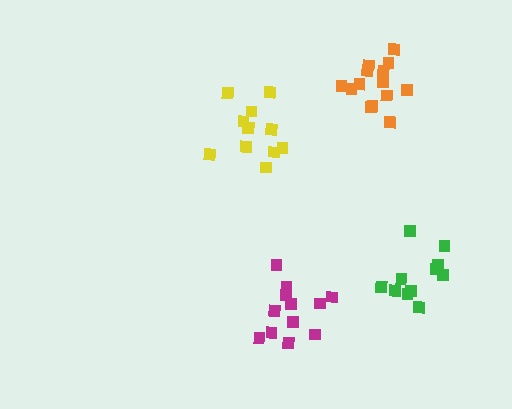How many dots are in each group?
Group 1: 11 dots, Group 2: 12 dots, Group 3: 14 dots, Group 4: 11 dots (48 total).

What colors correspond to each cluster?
The clusters are colored: yellow, magenta, orange, green.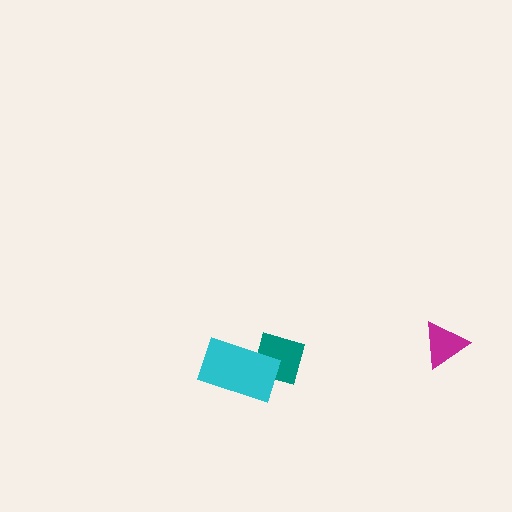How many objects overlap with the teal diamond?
1 object overlaps with the teal diamond.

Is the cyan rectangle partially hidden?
No, no other shape covers it.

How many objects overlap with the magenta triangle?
0 objects overlap with the magenta triangle.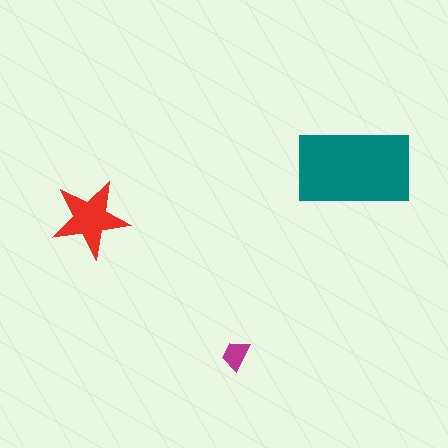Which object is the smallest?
The magenta trapezoid.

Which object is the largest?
The teal rectangle.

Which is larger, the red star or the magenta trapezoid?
The red star.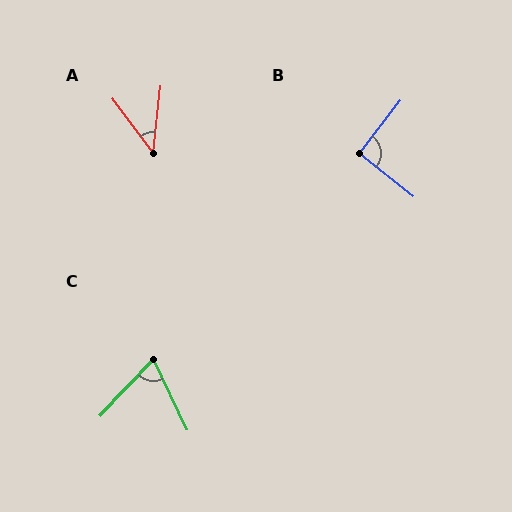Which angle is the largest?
B, at approximately 91 degrees.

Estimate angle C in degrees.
Approximately 69 degrees.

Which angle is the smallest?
A, at approximately 43 degrees.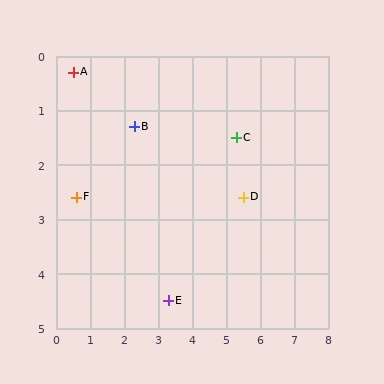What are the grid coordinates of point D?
Point D is at approximately (5.5, 2.6).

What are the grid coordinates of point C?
Point C is at approximately (5.3, 1.5).